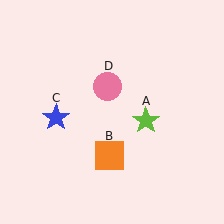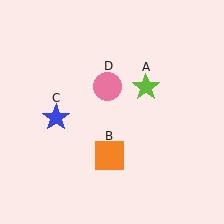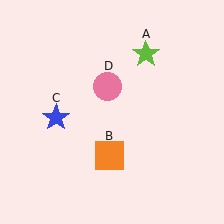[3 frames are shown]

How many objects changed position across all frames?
1 object changed position: lime star (object A).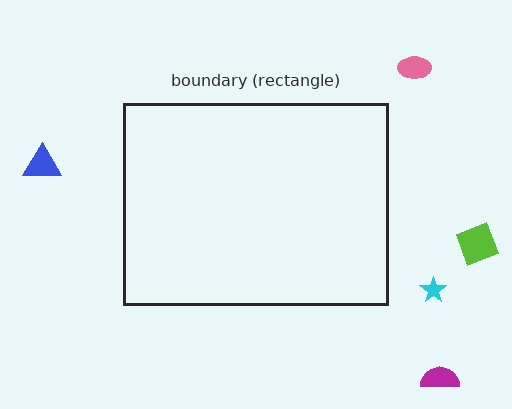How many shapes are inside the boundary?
0 inside, 5 outside.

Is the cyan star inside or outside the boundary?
Outside.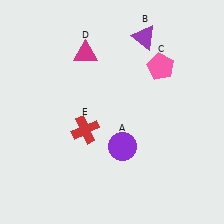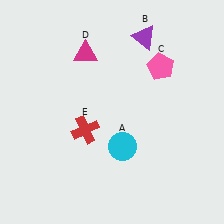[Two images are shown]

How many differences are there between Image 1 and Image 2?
There is 1 difference between the two images.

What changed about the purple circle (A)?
In Image 1, A is purple. In Image 2, it changed to cyan.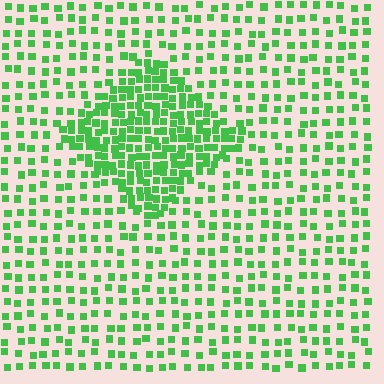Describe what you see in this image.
The image contains small green elements arranged at two different densities. A diamond-shaped region is visible where the elements are more densely packed than the surrounding area.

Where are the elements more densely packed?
The elements are more densely packed inside the diamond boundary.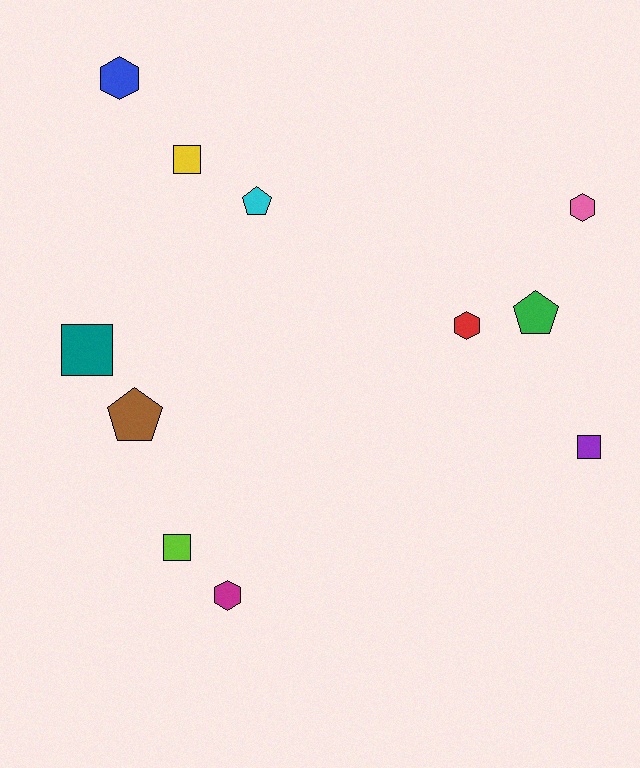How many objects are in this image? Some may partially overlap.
There are 11 objects.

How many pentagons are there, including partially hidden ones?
There are 3 pentagons.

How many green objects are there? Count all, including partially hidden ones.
There is 1 green object.